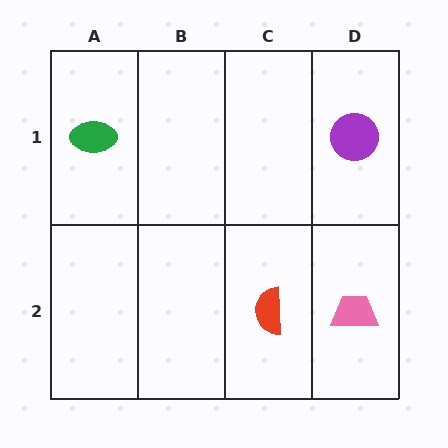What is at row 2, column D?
A pink trapezoid.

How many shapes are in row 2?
2 shapes.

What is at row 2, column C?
A red semicircle.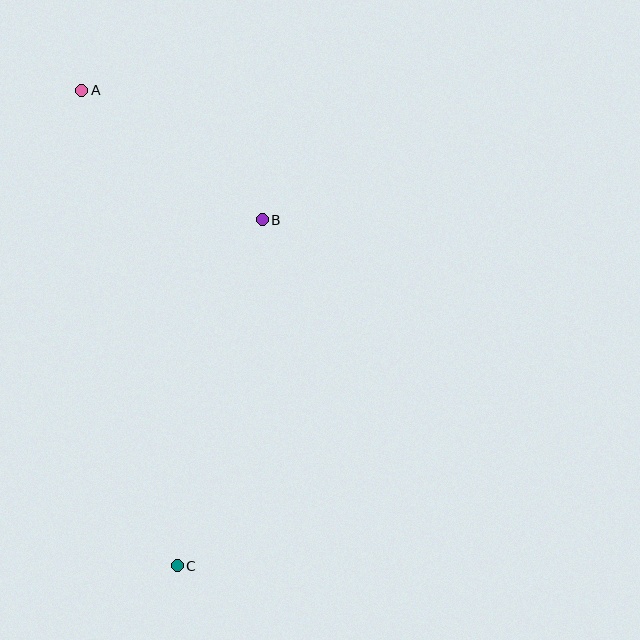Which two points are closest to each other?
Points A and B are closest to each other.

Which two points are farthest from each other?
Points A and C are farthest from each other.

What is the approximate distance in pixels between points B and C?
The distance between B and C is approximately 356 pixels.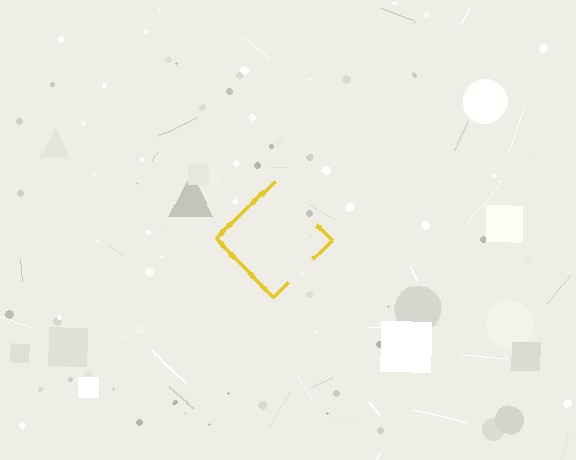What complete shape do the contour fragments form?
The contour fragments form a diamond.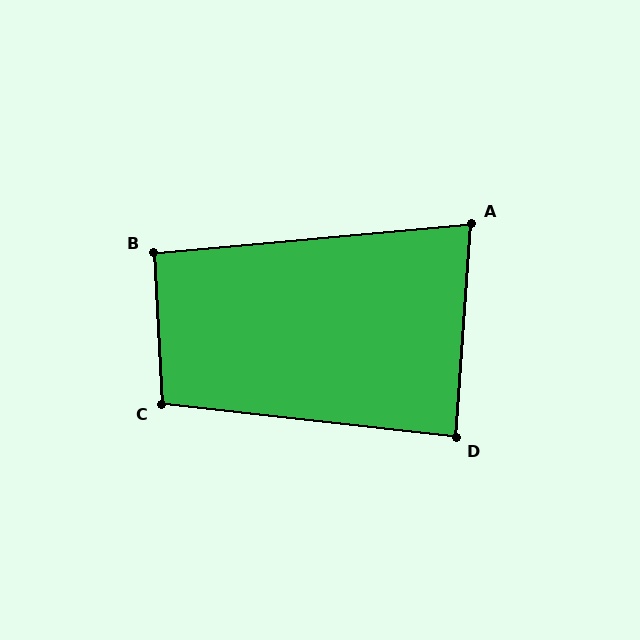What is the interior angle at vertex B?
Approximately 92 degrees (approximately right).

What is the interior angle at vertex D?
Approximately 88 degrees (approximately right).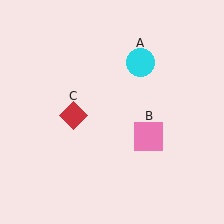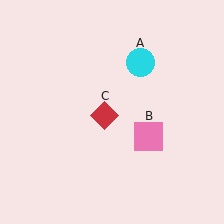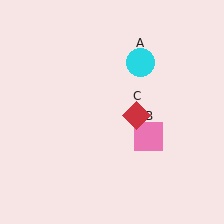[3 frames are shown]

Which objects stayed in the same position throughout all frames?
Cyan circle (object A) and pink square (object B) remained stationary.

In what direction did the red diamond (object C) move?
The red diamond (object C) moved right.